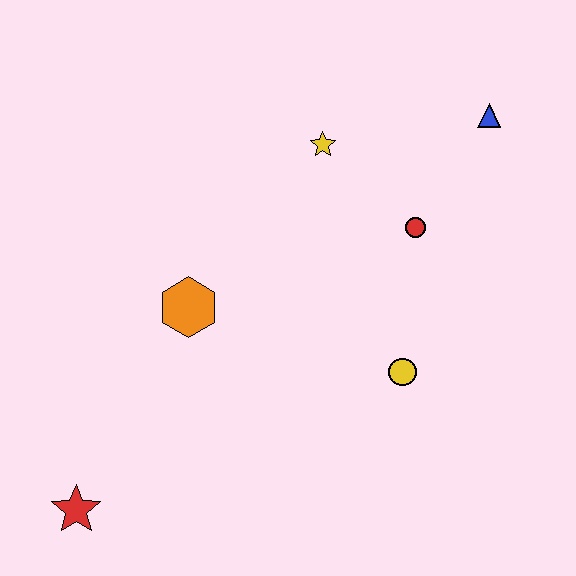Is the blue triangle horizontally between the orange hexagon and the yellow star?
No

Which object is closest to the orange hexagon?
The yellow star is closest to the orange hexagon.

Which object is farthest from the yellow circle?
The red star is farthest from the yellow circle.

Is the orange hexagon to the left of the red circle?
Yes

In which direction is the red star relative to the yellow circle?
The red star is to the left of the yellow circle.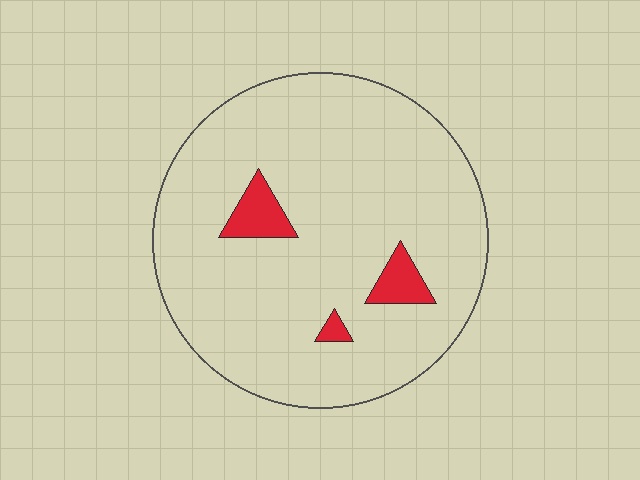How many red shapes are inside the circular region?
3.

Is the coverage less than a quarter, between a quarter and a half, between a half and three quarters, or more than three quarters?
Less than a quarter.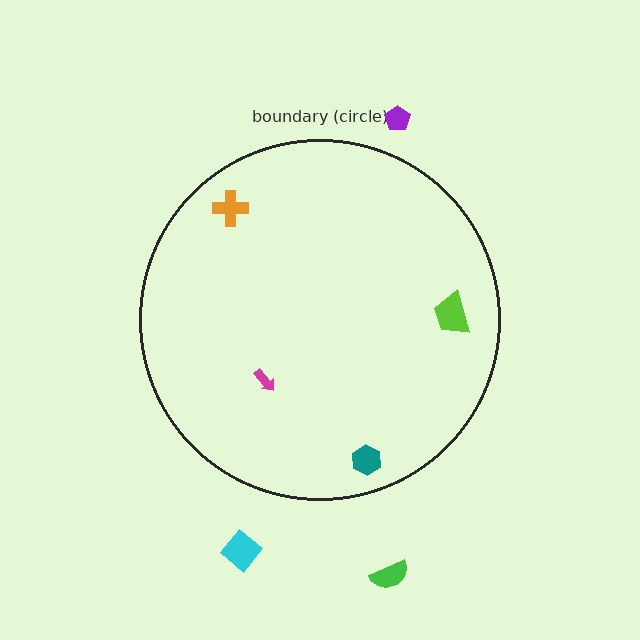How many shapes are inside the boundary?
4 inside, 3 outside.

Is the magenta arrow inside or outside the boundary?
Inside.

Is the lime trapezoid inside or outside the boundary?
Inside.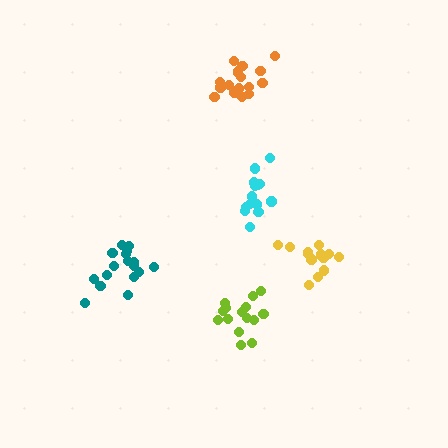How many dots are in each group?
Group 1: 15 dots, Group 2: 14 dots, Group 3: 17 dots, Group 4: 17 dots, Group 5: 15 dots (78 total).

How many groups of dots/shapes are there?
There are 5 groups.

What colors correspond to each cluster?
The clusters are colored: yellow, cyan, orange, teal, lime.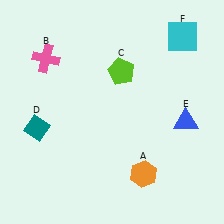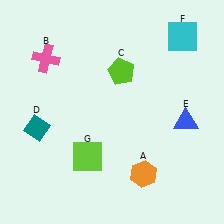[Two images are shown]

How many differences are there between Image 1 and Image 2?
There is 1 difference between the two images.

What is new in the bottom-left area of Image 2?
A lime square (G) was added in the bottom-left area of Image 2.